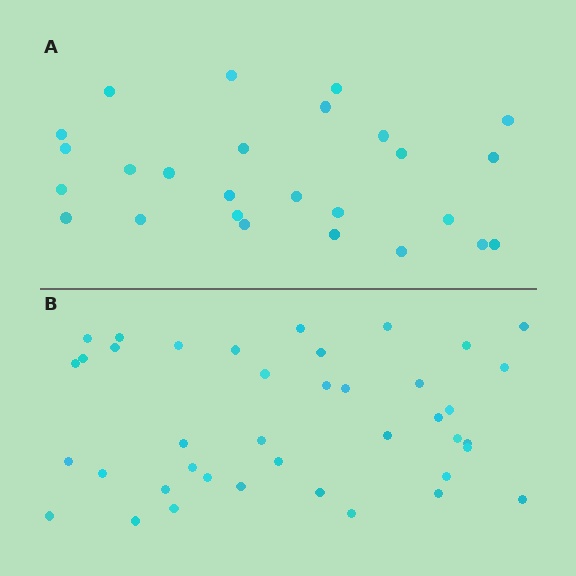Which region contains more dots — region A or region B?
Region B (the bottom region) has more dots.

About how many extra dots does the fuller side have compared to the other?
Region B has approximately 15 more dots than region A.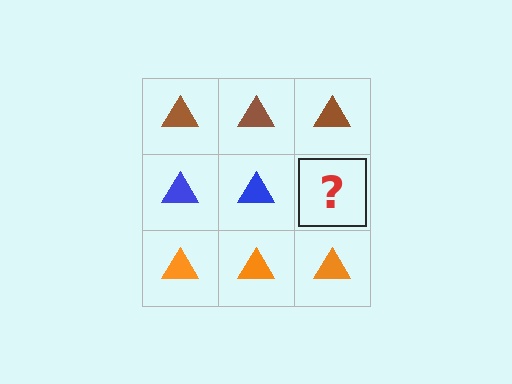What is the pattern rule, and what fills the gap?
The rule is that each row has a consistent color. The gap should be filled with a blue triangle.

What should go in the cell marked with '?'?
The missing cell should contain a blue triangle.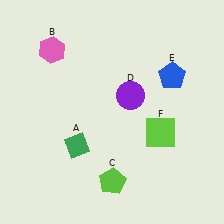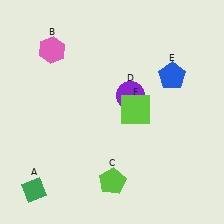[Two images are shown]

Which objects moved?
The objects that moved are: the green diamond (A), the lime square (F).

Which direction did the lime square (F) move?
The lime square (F) moved left.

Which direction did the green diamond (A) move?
The green diamond (A) moved down.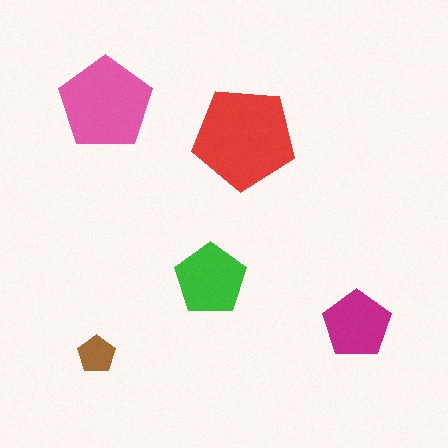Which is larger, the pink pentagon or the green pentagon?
The pink one.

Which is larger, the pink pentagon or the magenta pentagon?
The pink one.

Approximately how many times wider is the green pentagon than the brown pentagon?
About 2 times wider.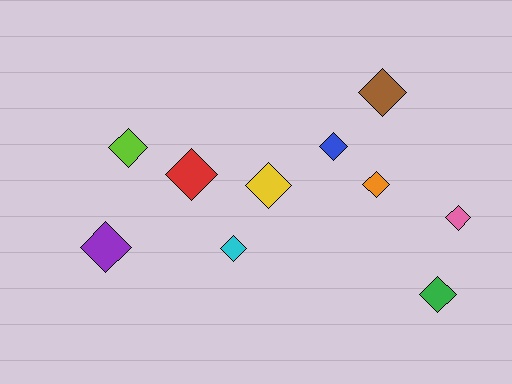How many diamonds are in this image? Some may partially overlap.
There are 10 diamonds.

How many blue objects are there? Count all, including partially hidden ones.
There is 1 blue object.